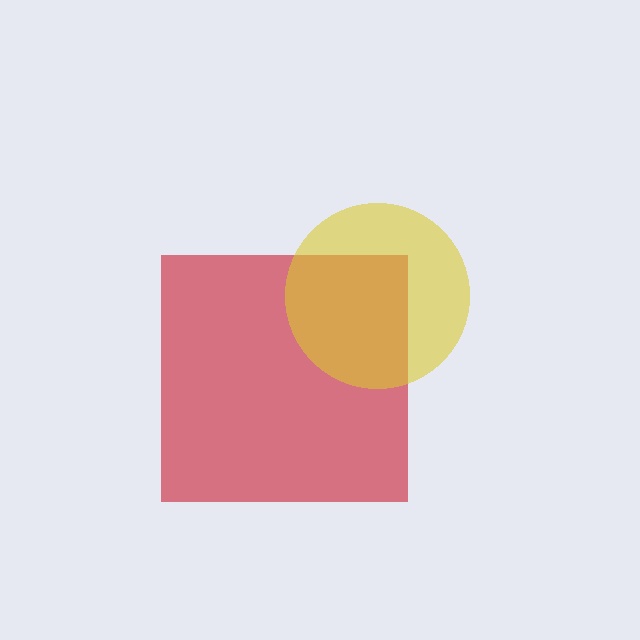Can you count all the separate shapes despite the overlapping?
Yes, there are 2 separate shapes.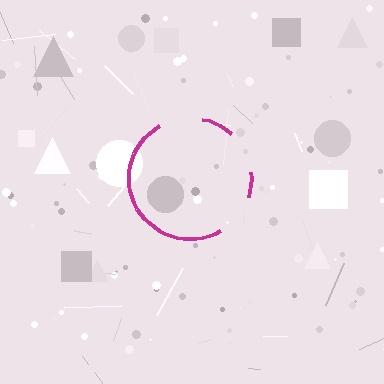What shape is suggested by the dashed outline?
The dashed outline suggests a circle.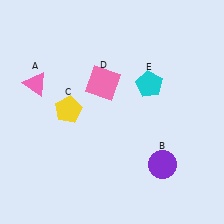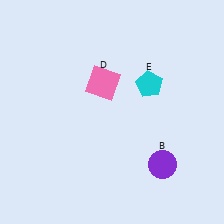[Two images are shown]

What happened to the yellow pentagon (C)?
The yellow pentagon (C) was removed in Image 2. It was in the top-left area of Image 1.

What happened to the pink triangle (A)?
The pink triangle (A) was removed in Image 2. It was in the top-left area of Image 1.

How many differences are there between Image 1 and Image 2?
There are 2 differences between the two images.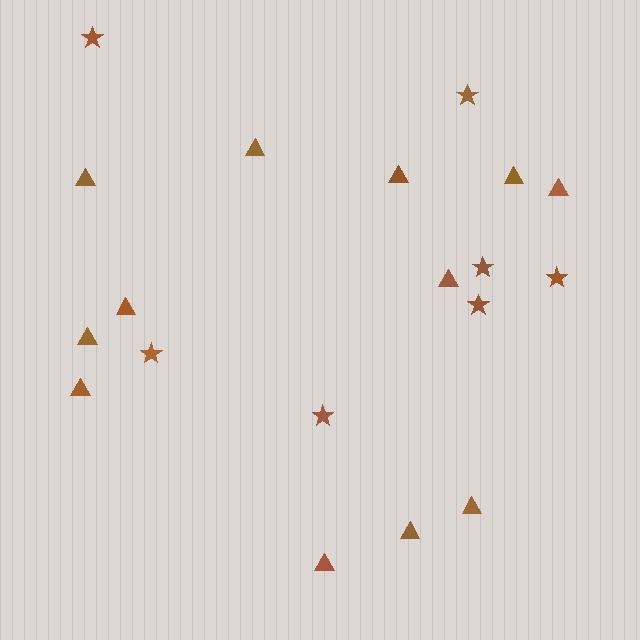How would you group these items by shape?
There are 2 groups: one group of stars (7) and one group of triangles (12).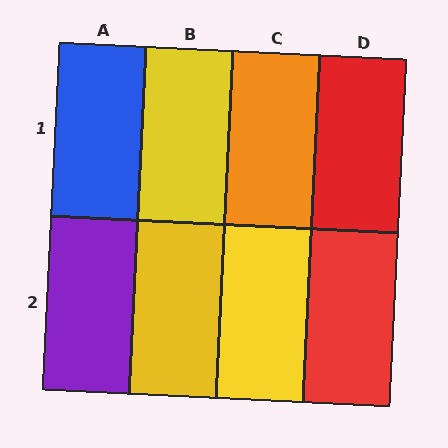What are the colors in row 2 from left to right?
Purple, yellow, yellow, red.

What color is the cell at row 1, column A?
Blue.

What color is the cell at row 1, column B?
Yellow.